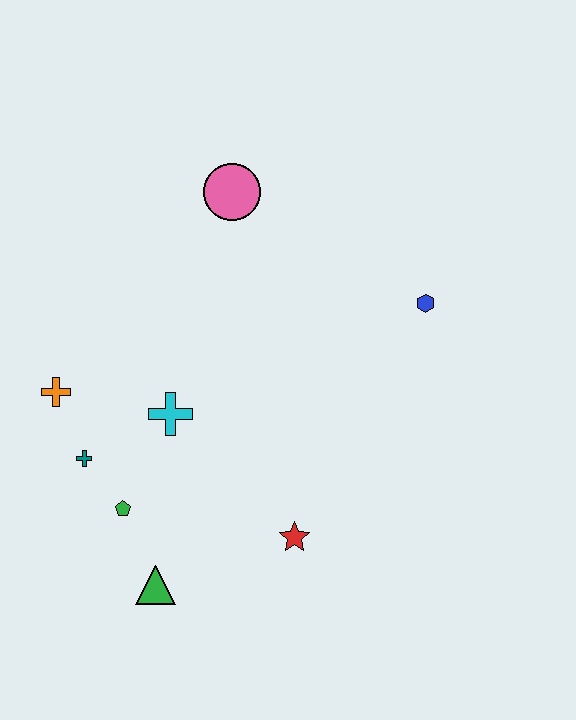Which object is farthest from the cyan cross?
The blue hexagon is farthest from the cyan cross.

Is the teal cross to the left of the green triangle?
Yes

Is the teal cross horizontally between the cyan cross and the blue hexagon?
No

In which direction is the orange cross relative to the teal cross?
The orange cross is above the teal cross.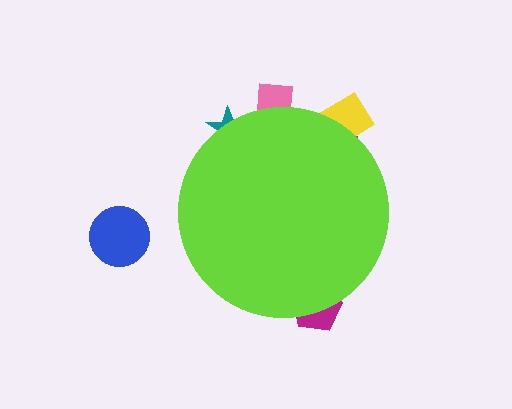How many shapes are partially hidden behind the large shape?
5 shapes are partially hidden.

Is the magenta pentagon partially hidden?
Yes, the magenta pentagon is partially hidden behind the lime circle.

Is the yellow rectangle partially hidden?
Yes, the yellow rectangle is partially hidden behind the lime circle.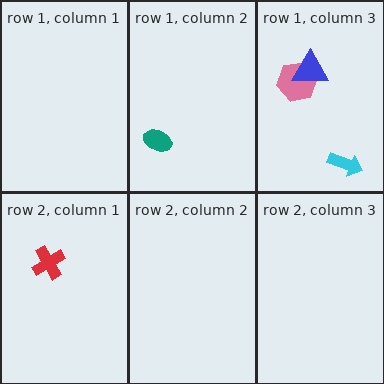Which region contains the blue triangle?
The row 1, column 3 region.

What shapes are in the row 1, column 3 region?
The pink hexagon, the blue triangle, the cyan arrow.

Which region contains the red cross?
The row 2, column 1 region.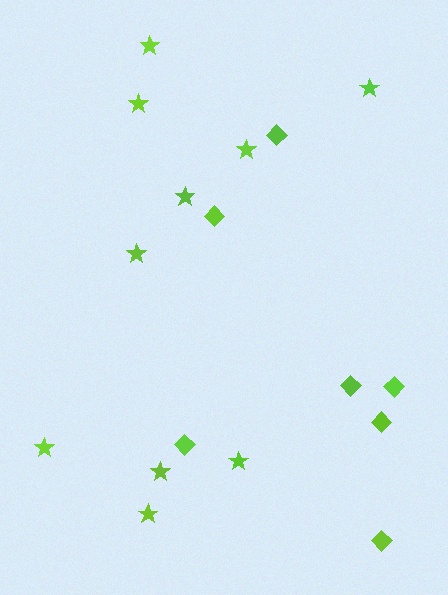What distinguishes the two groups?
There are 2 groups: one group of diamonds (7) and one group of stars (10).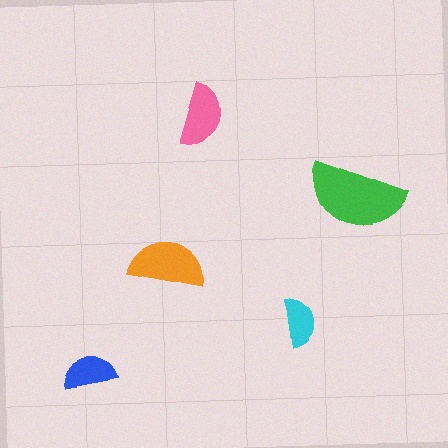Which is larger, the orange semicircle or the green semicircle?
The green one.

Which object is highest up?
The pink semicircle is topmost.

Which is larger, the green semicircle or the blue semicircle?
The green one.